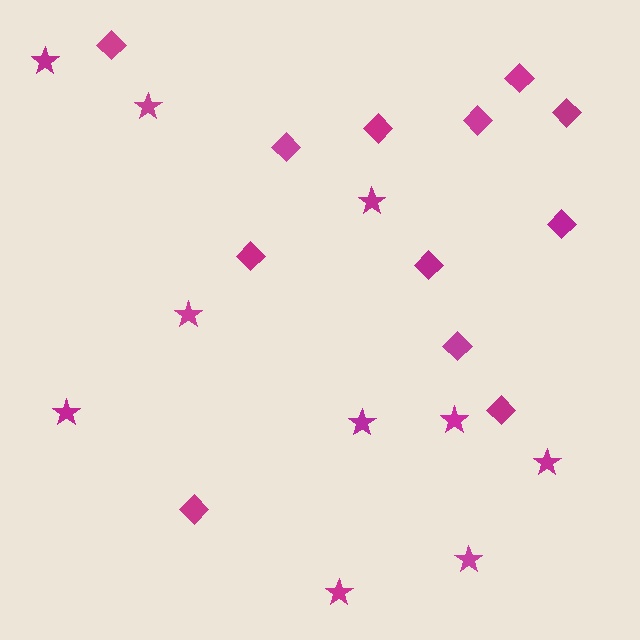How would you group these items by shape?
There are 2 groups: one group of stars (10) and one group of diamonds (12).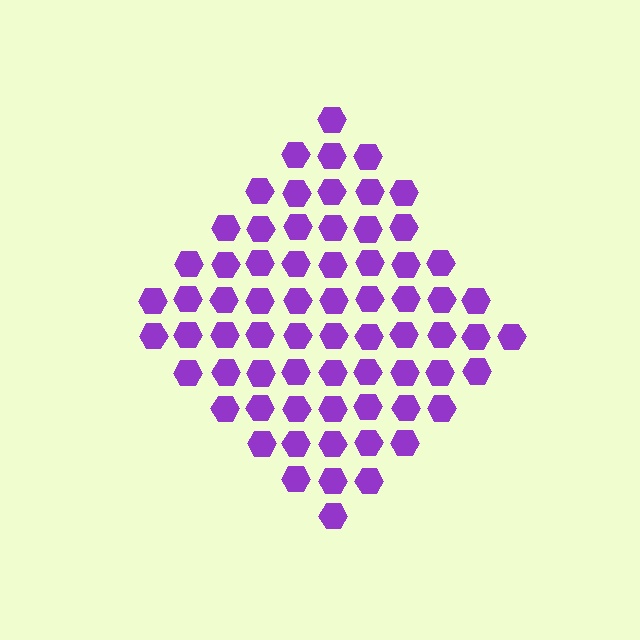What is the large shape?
The large shape is a diamond.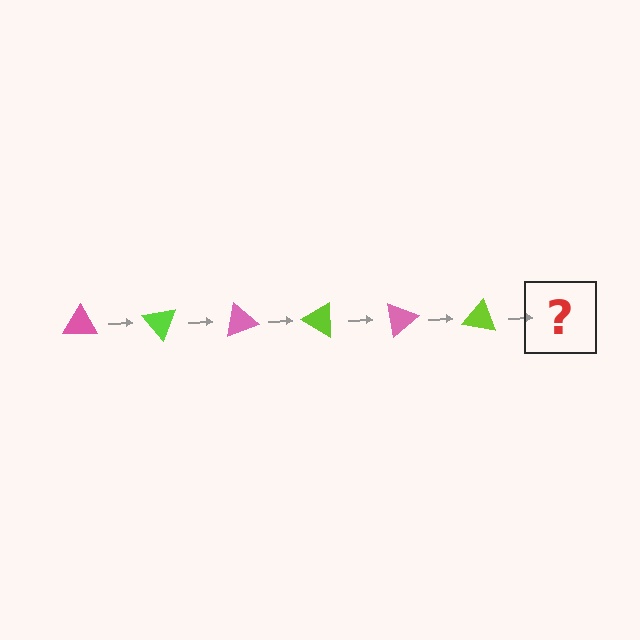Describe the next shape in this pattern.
It should be a pink triangle, rotated 300 degrees from the start.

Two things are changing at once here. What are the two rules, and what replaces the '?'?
The two rules are that it rotates 50 degrees each step and the color cycles through pink and lime. The '?' should be a pink triangle, rotated 300 degrees from the start.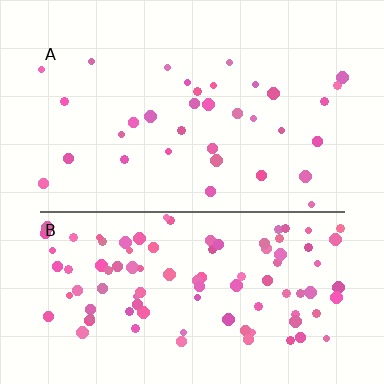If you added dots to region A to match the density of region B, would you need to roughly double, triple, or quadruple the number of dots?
Approximately triple.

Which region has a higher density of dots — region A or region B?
B (the bottom).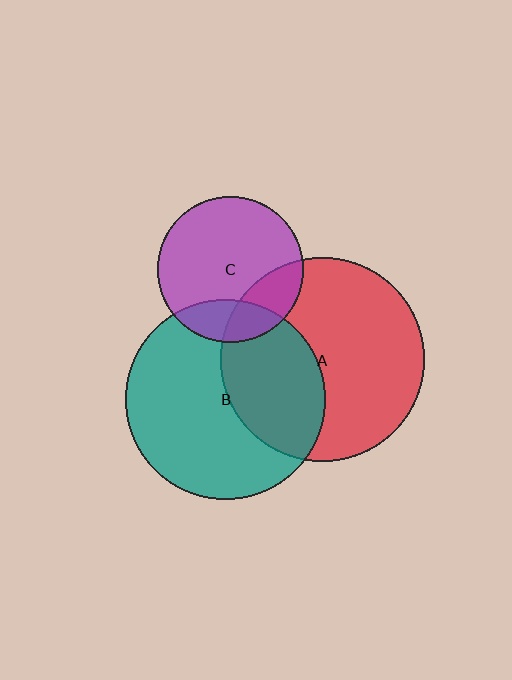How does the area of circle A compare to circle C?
Approximately 2.0 times.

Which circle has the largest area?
Circle A (red).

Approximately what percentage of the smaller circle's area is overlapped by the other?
Approximately 20%.